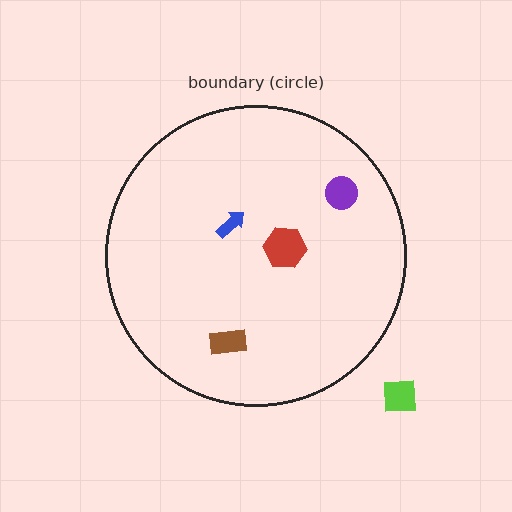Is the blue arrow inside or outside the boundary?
Inside.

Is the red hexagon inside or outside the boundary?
Inside.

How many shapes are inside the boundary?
4 inside, 1 outside.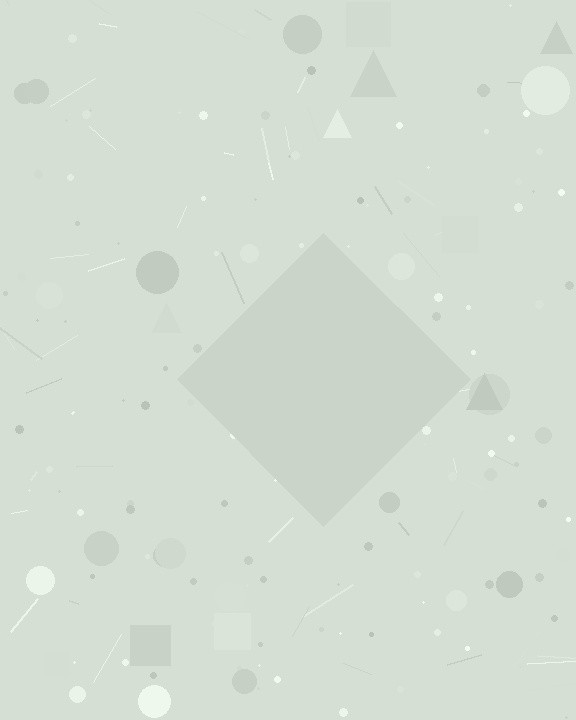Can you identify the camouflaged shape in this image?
The camouflaged shape is a diamond.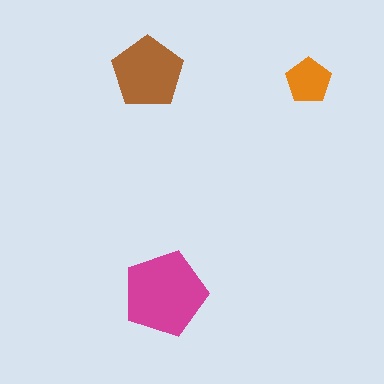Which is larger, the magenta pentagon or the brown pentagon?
The magenta one.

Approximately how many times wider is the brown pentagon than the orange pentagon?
About 1.5 times wider.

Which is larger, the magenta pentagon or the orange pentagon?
The magenta one.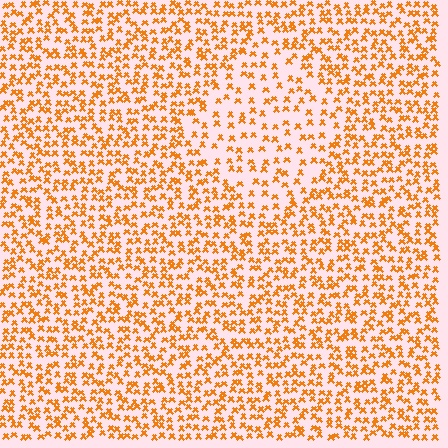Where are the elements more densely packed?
The elements are more densely packed outside the diamond boundary.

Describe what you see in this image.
The image contains small orange elements arranged at two different densities. A diamond-shaped region is visible where the elements are less densely packed than the surrounding area.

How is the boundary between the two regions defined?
The boundary is defined by a change in element density (approximately 1.8x ratio). All elements are the same color, size, and shape.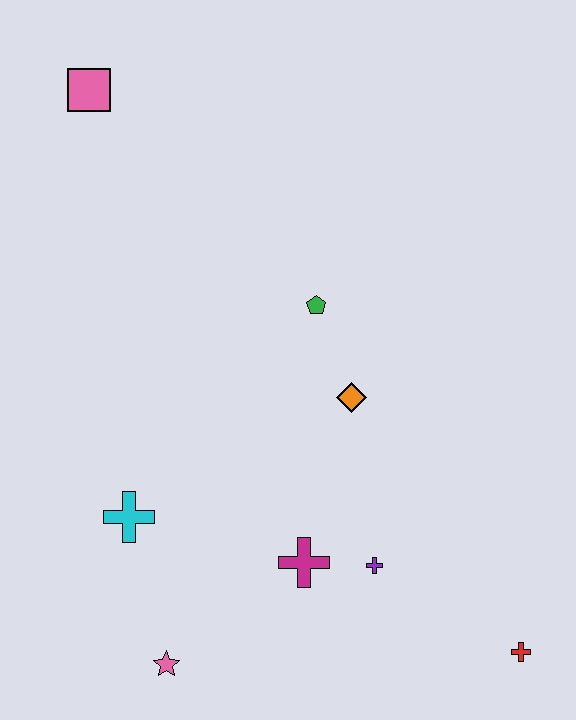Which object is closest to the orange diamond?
The green pentagon is closest to the orange diamond.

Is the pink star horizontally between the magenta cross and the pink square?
Yes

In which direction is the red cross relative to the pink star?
The red cross is to the right of the pink star.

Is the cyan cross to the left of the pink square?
No